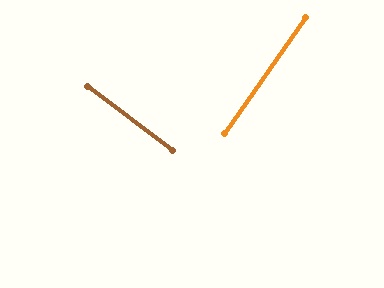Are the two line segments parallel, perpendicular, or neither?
Perpendicular — they meet at approximately 88°.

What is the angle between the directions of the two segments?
Approximately 88 degrees.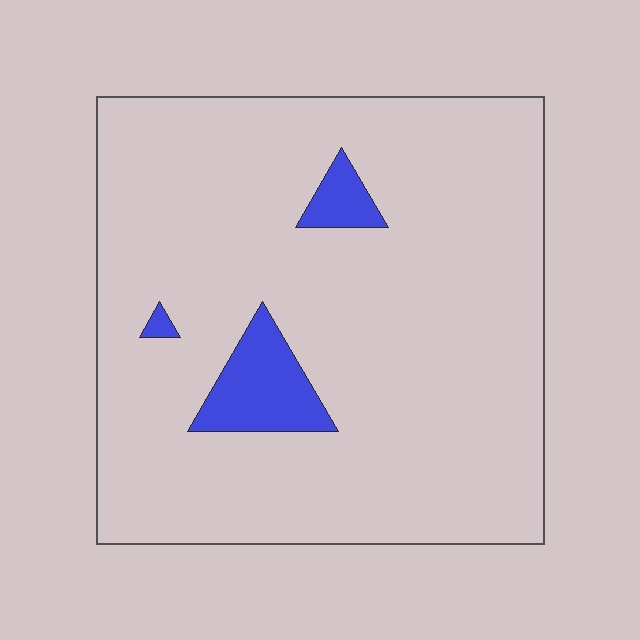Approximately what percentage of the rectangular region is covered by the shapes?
Approximately 5%.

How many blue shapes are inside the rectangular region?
3.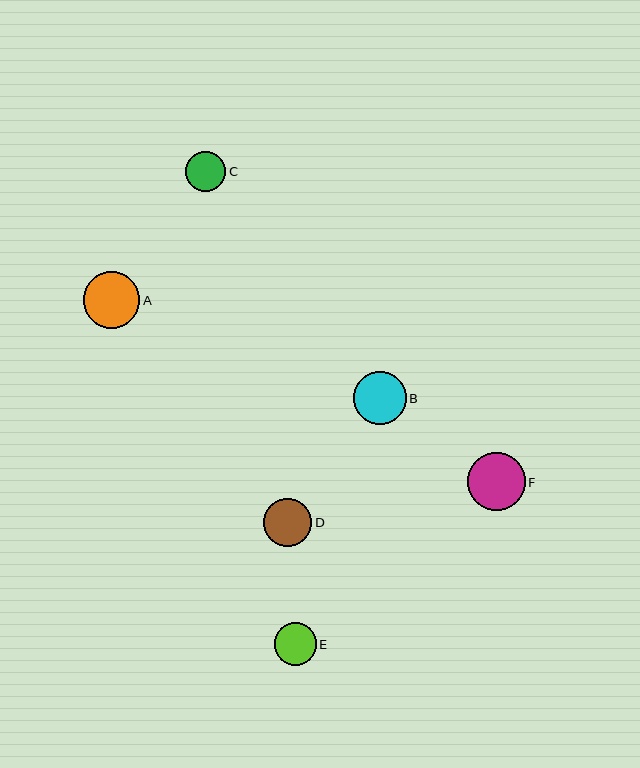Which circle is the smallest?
Circle C is the smallest with a size of approximately 40 pixels.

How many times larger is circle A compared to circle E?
Circle A is approximately 1.3 times the size of circle E.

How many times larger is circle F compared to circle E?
Circle F is approximately 1.4 times the size of circle E.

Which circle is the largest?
Circle F is the largest with a size of approximately 57 pixels.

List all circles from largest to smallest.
From largest to smallest: F, A, B, D, E, C.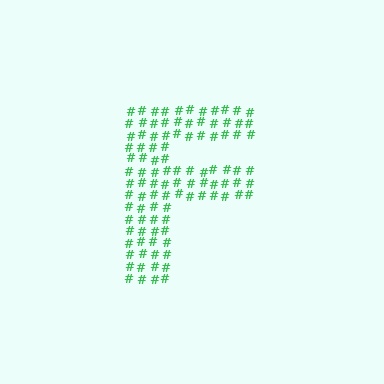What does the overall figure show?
The overall figure shows the letter F.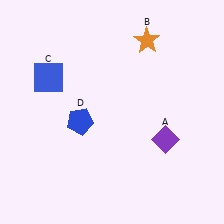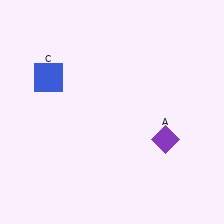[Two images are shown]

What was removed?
The orange star (B), the blue pentagon (D) were removed in Image 2.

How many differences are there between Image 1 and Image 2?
There are 2 differences between the two images.